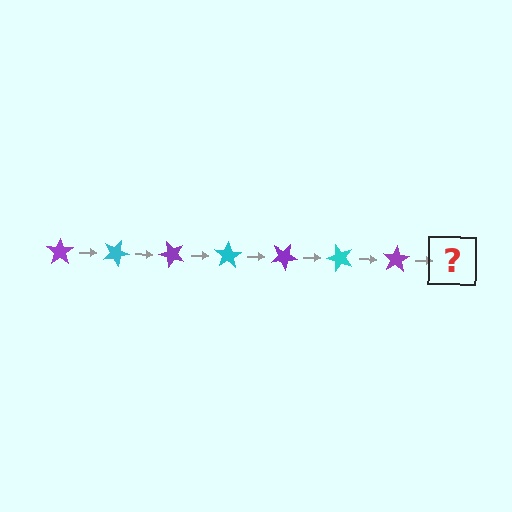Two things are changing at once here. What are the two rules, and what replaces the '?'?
The two rules are that it rotates 25 degrees each step and the color cycles through purple and cyan. The '?' should be a cyan star, rotated 175 degrees from the start.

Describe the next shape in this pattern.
It should be a cyan star, rotated 175 degrees from the start.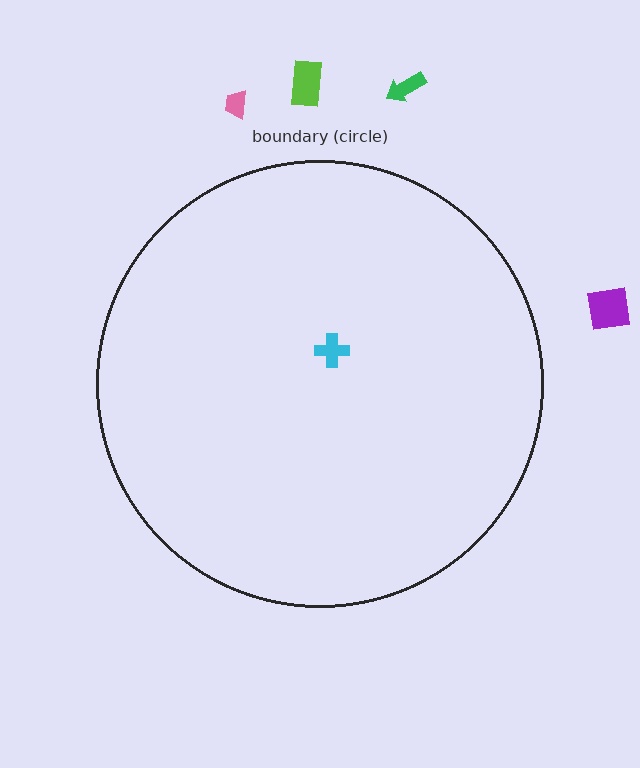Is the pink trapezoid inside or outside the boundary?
Outside.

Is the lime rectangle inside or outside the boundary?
Outside.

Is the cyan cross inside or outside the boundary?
Inside.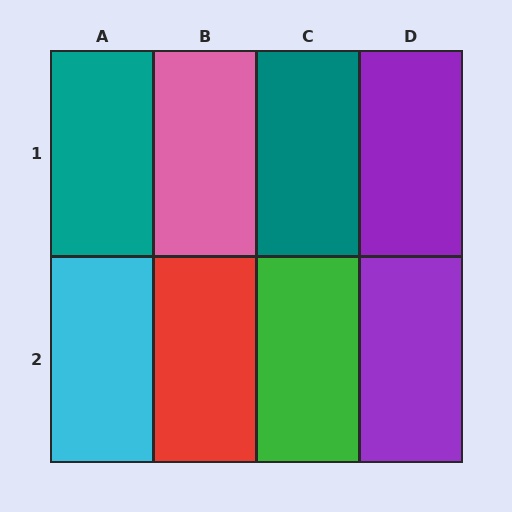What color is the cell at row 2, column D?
Purple.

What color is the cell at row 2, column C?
Green.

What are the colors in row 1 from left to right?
Teal, pink, teal, purple.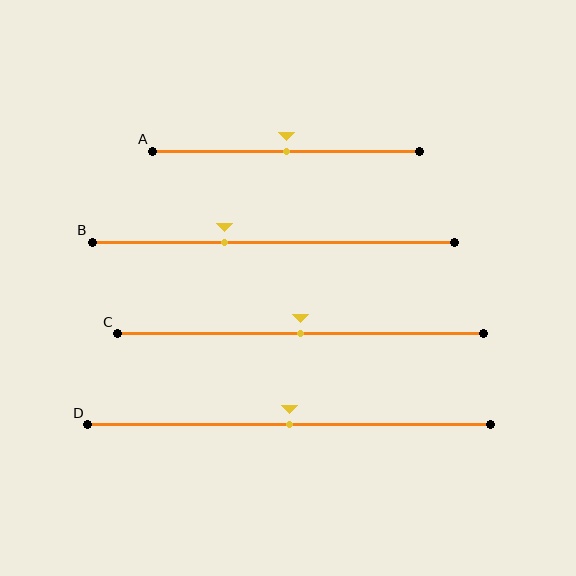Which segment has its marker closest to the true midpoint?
Segment A has its marker closest to the true midpoint.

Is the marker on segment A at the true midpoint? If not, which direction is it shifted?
Yes, the marker on segment A is at the true midpoint.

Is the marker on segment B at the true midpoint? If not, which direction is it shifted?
No, the marker on segment B is shifted to the left by about 14% of the segment length.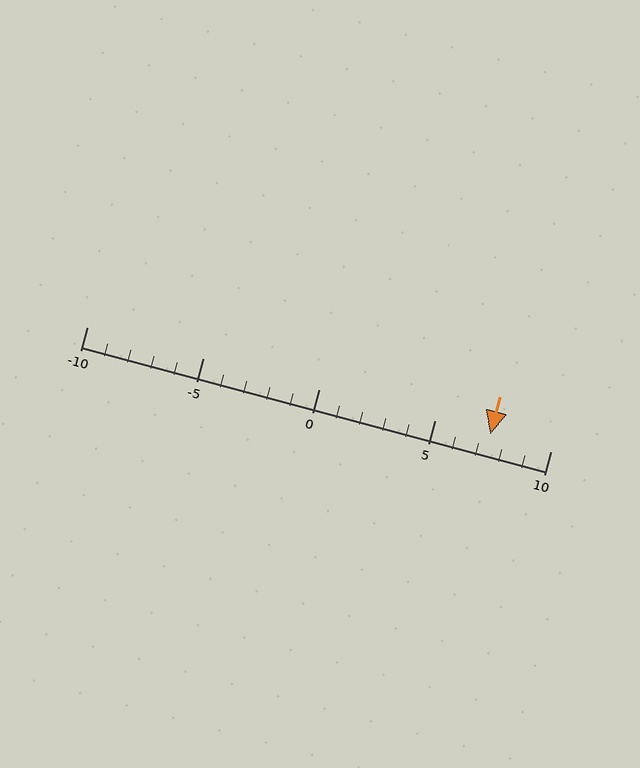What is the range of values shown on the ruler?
The ruler shows values from -10 to 10.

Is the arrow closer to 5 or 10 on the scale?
The arrow is closer to 5.